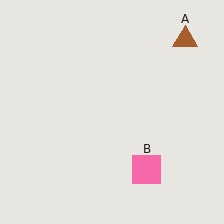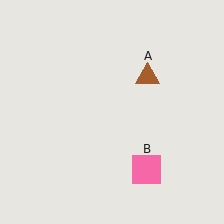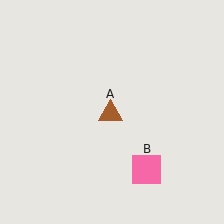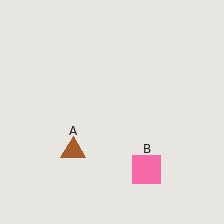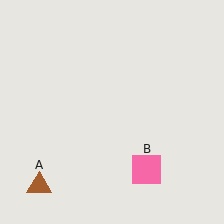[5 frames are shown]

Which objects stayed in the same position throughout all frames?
Pink square (object B) remained stationary.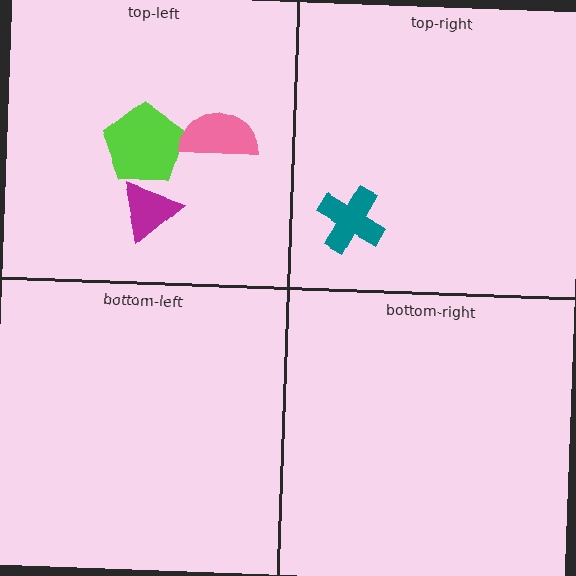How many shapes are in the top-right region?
1.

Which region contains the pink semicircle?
The top-left region.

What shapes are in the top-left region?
The magenta triangle, the lime pentagon, the pink semicircle.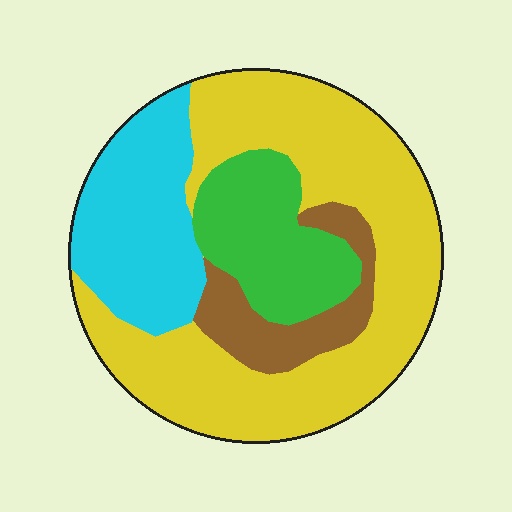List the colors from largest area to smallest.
From largest to smallest: yellow, cyan, green, brown.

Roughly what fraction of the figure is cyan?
Cyan covers 21% of the figure.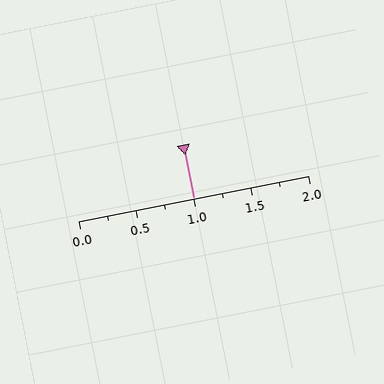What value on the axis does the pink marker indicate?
The marker indicates approximately 1.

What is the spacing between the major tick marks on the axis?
The major ticks are spaced 0.5 apart.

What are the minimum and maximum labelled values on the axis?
The axis runs from 0.0 to 2.0.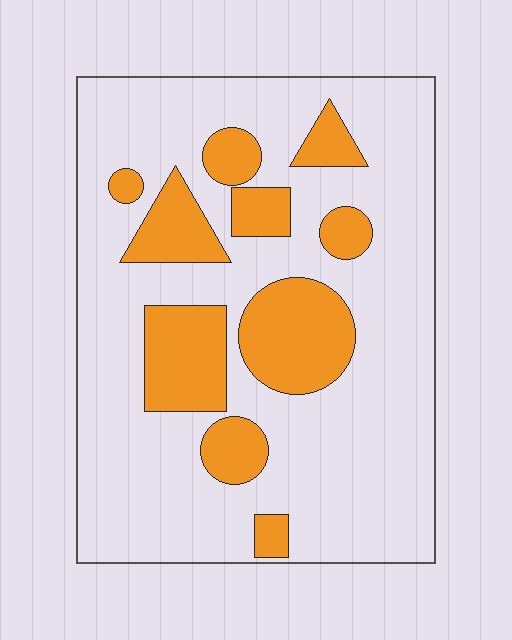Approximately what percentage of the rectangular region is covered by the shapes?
Approximately 25%.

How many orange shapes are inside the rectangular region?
10.